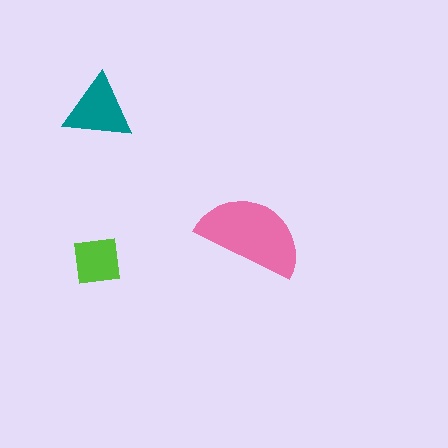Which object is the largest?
The pink semicircle.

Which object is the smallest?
The lime square.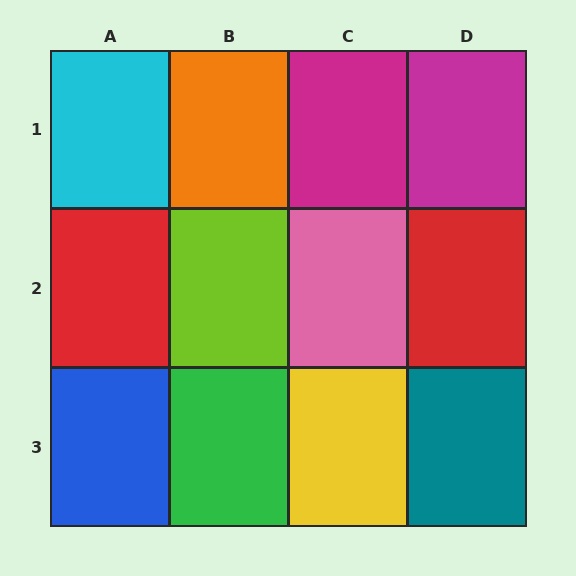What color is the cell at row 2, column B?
Lime.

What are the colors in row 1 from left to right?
Cyan, orange, magenta, magenta.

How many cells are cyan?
1 cell is cyan.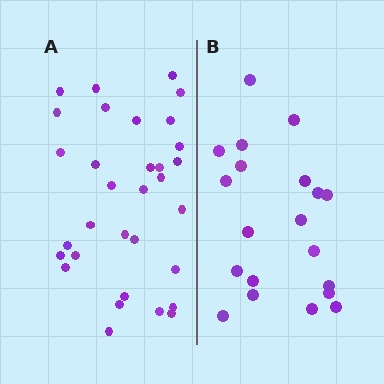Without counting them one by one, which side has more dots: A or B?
Region A (the left region) has more dots.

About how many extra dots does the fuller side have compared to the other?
Region A has roughly 12 or so more dots than region B.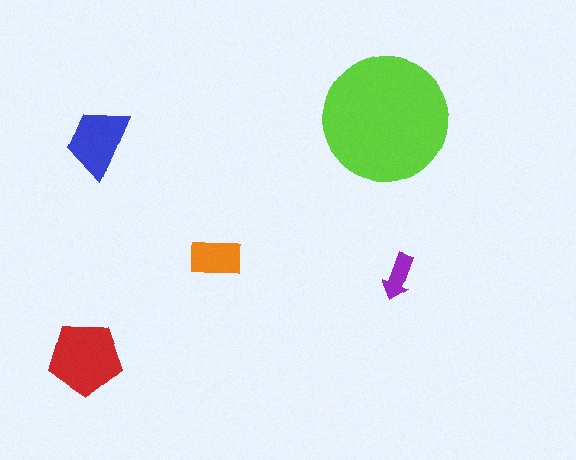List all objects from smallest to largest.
The purple arrow, the orange rectangle, the blue trapezoid, the red pentagon, the lime circle.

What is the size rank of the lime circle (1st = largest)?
1st.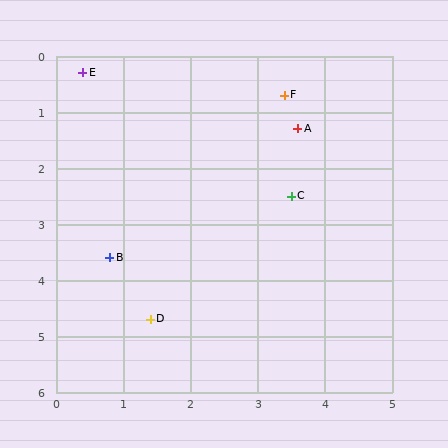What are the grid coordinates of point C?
Point C is at approximately (3.5, 2.5).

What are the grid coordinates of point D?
Point D is at approximately (1.4, 4.7).